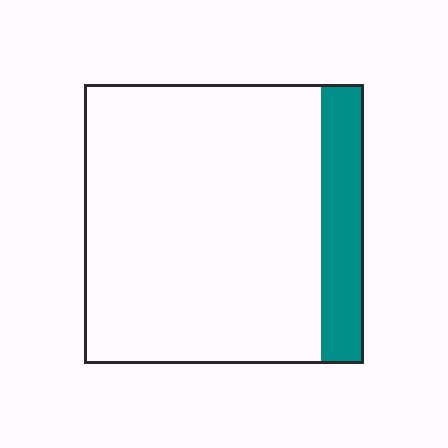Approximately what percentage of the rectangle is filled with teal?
Approximately 15%.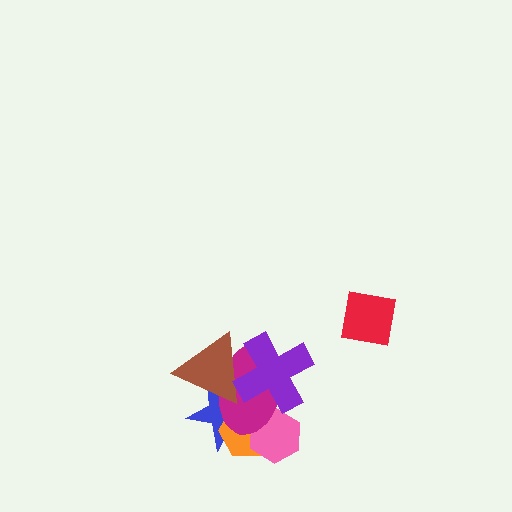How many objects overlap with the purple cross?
3 objects overlap with the purple cross.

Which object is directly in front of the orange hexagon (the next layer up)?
The pink hexagon is directly in front of the orange hexagon.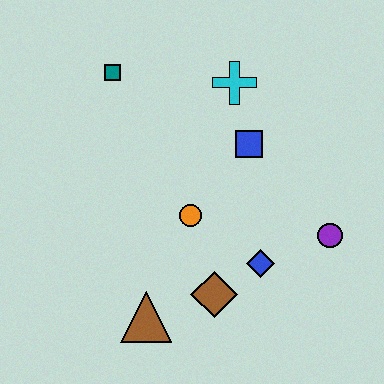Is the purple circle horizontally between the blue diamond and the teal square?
No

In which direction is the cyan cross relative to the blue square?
The cyan cross is above the blue square.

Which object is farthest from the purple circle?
The teal square is farthest from the purple circle.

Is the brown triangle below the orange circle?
Yes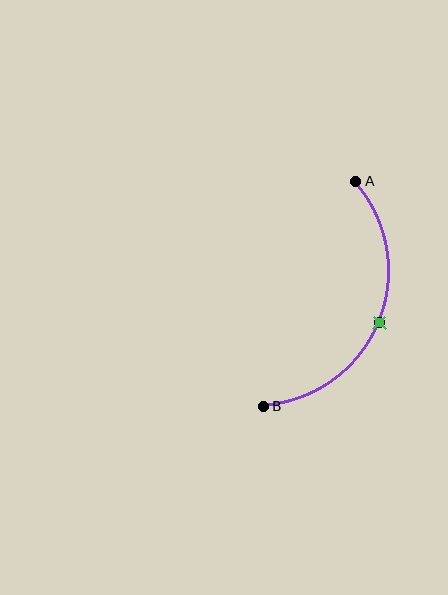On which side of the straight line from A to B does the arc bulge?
The arc bulges to the right of the straight line connecting A and B.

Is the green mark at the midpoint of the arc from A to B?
Yes. The green mark lies on the arc at equal arc-length from both A and B — it is the arc midpoint.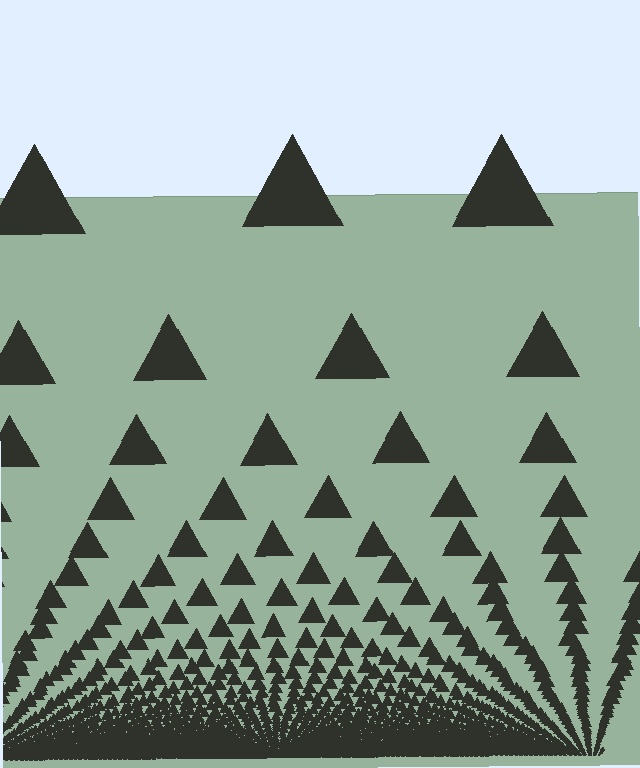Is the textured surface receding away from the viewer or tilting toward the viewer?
The surface appears to tilt toward the viewer. Texture elements get larger and sparser toward the top.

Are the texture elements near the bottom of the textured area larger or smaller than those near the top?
Smaller. The gradient is inverted — elements near the bottom are smaller and denser.